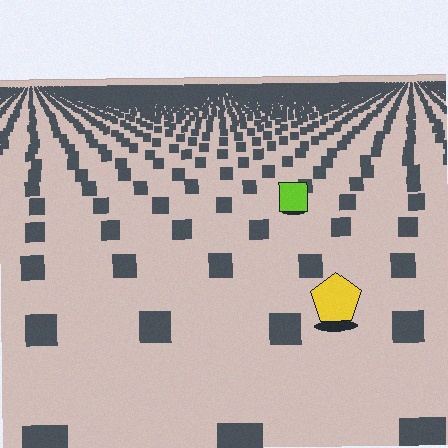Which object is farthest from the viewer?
The lime square is farthest from the viewer. It appears smaller and the ground texture around it is denser.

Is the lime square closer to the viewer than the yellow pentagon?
No. The yellow pentagon is closer — you can tell from the texture gradient: the ground texture is coarser near it.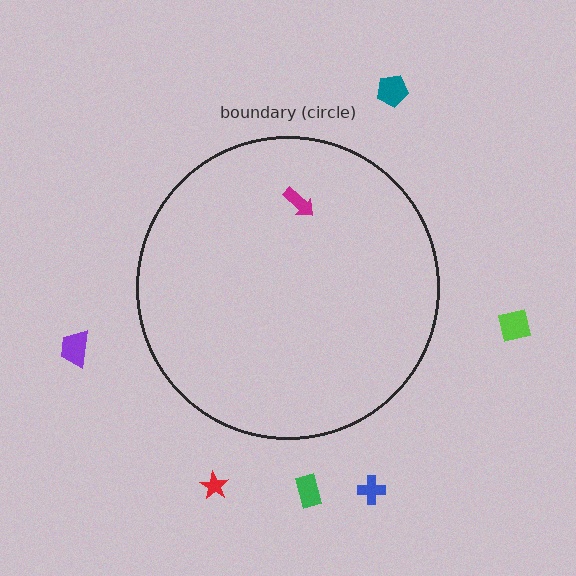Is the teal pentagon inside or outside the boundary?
Outside.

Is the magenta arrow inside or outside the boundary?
Inside.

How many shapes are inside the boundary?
1 inside, 6 outside.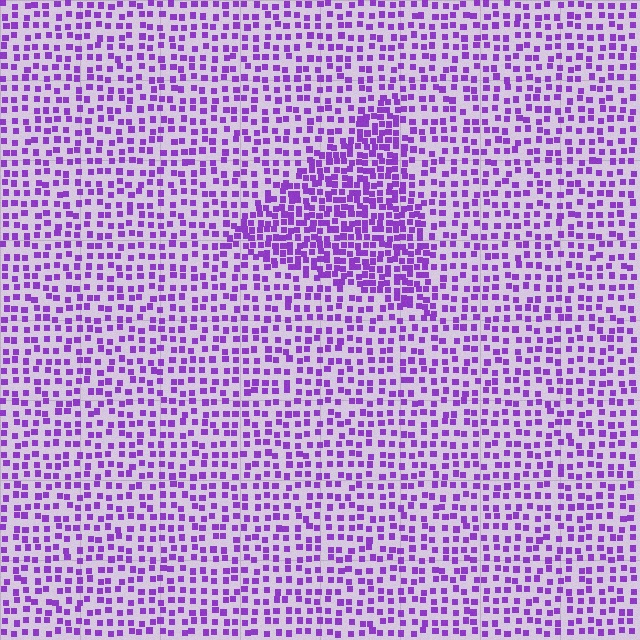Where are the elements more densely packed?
The elements are more densely packed inside the triangle boundary.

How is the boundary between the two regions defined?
The boundary is defined by a change in element density (approximately 1.9x ratio). All elements are the same color, size, and shape.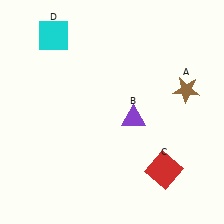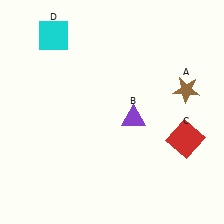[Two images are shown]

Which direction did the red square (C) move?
The red square (C) moved up.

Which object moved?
The red square (C) moved up.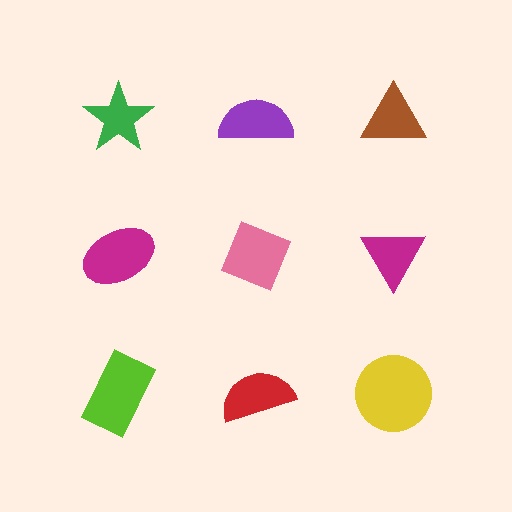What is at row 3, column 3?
A yellow circle.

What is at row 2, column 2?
A pink diamond.